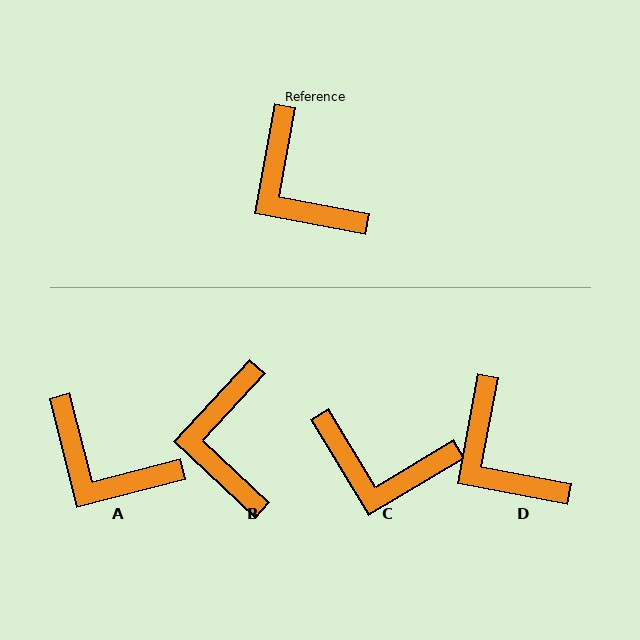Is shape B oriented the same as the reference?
No, it is off by about 32 degrees.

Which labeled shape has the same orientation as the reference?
D.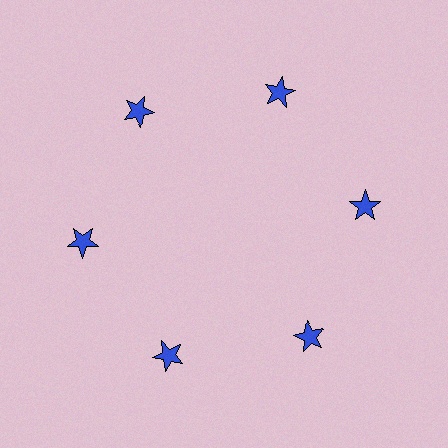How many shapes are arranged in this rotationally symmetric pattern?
There are 6 shapes, arranged in 6 groups of 1.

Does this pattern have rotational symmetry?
Yes, this pattern has 6-fold rotational symmetry. It looks the same after rotating 60 degrees around the center.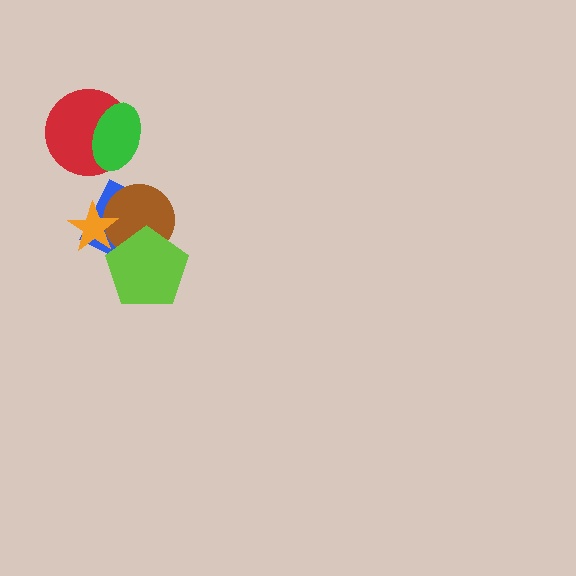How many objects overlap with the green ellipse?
1 object overlaps with the green ellipse.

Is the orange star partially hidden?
No, no other shape covers it.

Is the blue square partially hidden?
Yes, it is partially covered by another shape.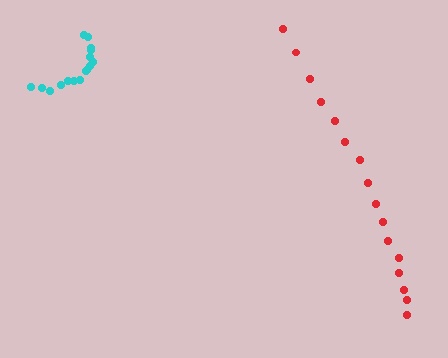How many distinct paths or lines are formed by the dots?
There are 2 distinct paths.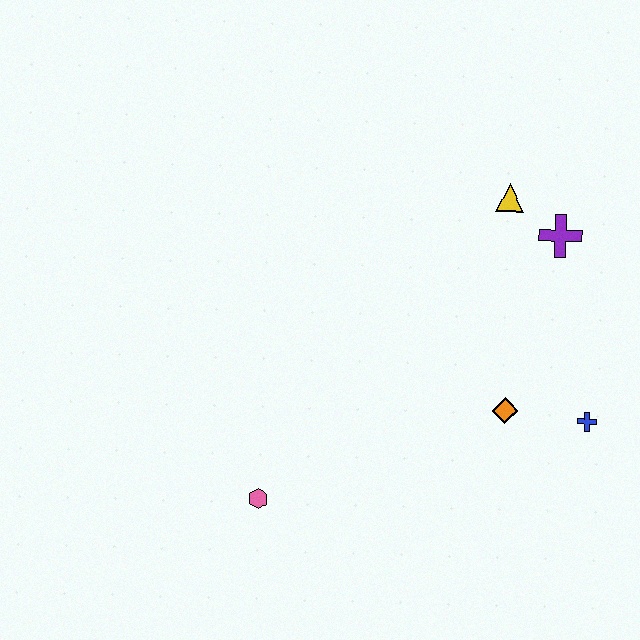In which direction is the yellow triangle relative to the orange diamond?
The yellow triangle is above the orange diamond.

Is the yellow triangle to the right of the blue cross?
No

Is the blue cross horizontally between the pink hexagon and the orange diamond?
No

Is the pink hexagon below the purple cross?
Yes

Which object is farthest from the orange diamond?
The pink hexagon is farthest from the orange diamond.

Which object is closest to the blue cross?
The orange diamond is closest to the blue cross.